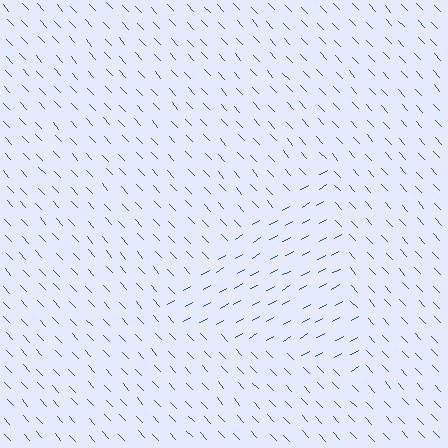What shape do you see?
I see a triangle.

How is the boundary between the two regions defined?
The boundary is defined purely by a change in line orientation (approximately 76 degrees difference). All lines are the same color and thickness.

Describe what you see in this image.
The image is filled with small blue line segments. A triangle region in the image has lines oriented differently from the surrounding lines, creating a visible texture boundary.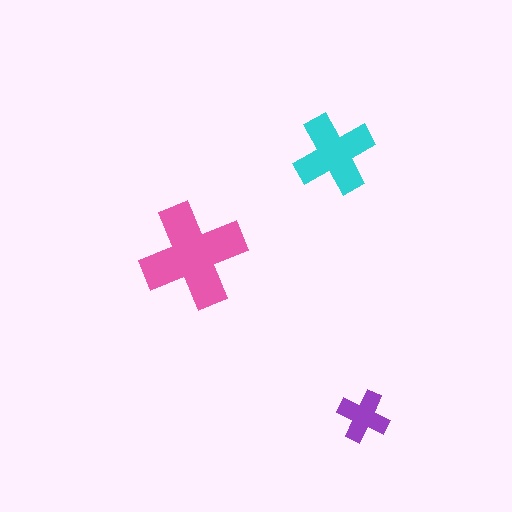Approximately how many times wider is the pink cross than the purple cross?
About 2 times wider.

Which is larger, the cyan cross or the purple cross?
The cyan one.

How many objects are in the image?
There are 3 objects in the image.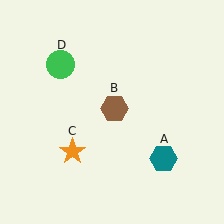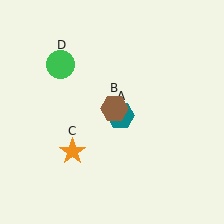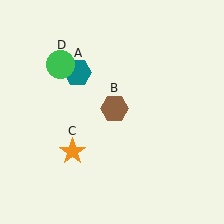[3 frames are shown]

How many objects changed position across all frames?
1 object changed position: teal hexagon (object A).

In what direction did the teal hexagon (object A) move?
The teal hexagon (object A) moved up and to the left.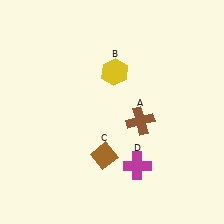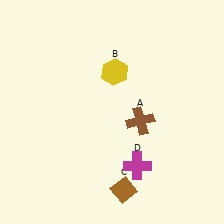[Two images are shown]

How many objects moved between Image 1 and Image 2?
1 object moved between the two images.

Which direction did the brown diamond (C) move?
The brown diamond (C) moved down.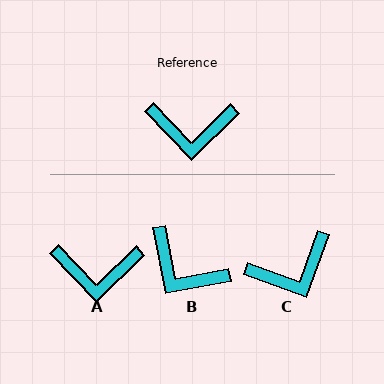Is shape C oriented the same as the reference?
No, it is off by about 26 degrees.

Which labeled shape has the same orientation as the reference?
A.